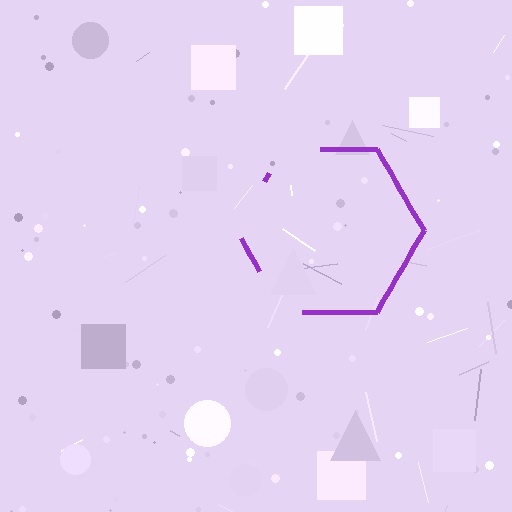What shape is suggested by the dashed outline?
The dashed outline suggests a hexagon.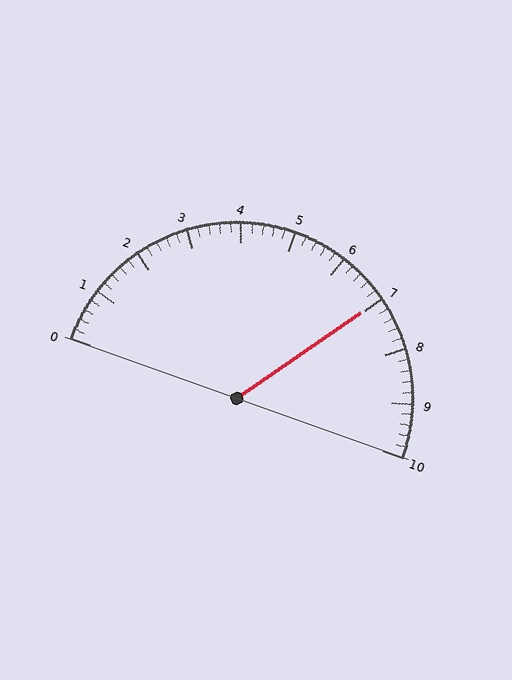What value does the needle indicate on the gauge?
The needle indicates approximately 7.0.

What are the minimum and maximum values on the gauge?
The gauge ranges from 0 to 10.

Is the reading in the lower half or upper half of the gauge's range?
The reading is in the upper half of the range (0 to 10).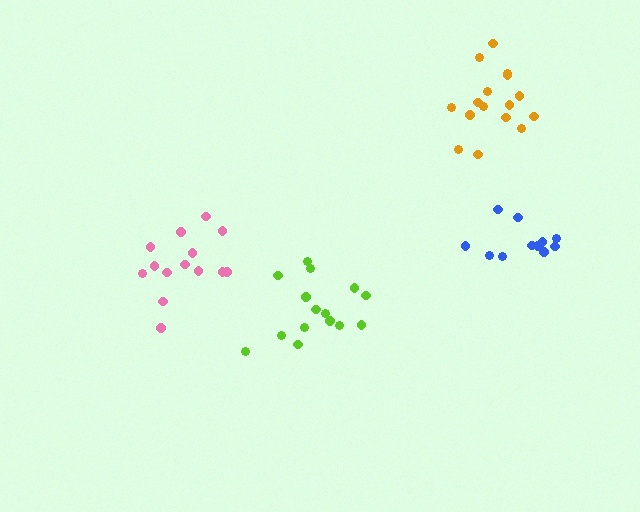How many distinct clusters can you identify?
There are 4 distinct clusters.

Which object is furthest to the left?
The pink cluster is leftmost.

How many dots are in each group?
Group 1: 11 dots, Group 2: 14 dots, Group 3: 16 dots, Group 4: 15 dots (56 total).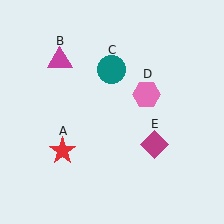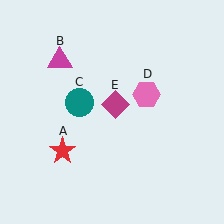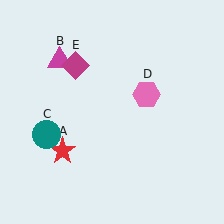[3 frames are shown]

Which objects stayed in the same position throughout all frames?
Red star (object A) and magenta triangle (object B) and pink hexagon (object D) remained stationary.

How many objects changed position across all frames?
2 objects changed position: teal circle (object C), magenta diamond (object E).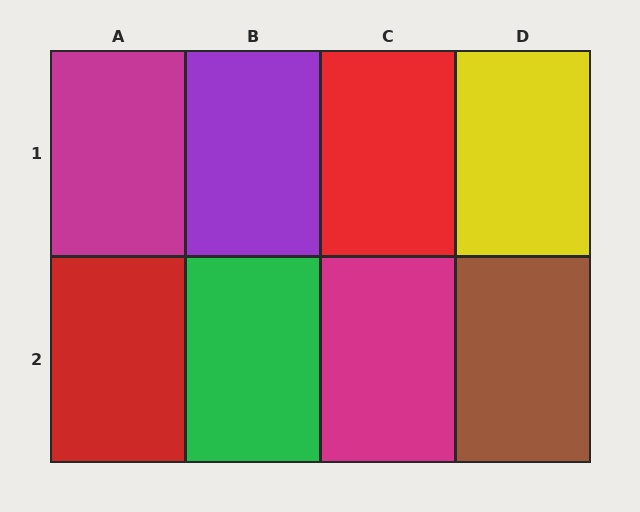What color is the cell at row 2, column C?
Magenta.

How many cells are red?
2 cells are red.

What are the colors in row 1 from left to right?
Magenta, purple, red, yellow.